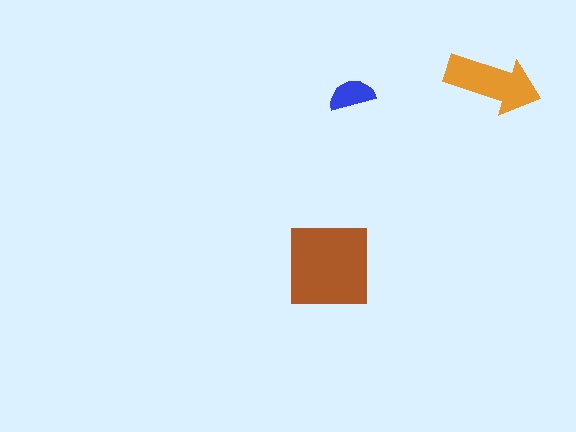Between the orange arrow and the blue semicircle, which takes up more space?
The orange arrow.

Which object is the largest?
The brown square.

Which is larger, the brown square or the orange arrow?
The brown square.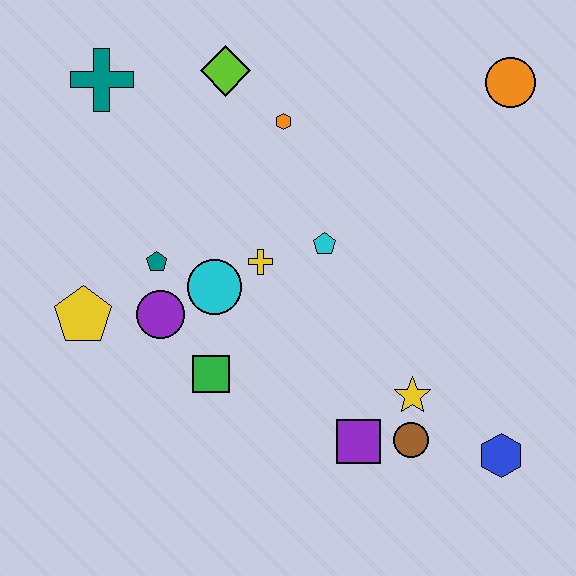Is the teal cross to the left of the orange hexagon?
Yes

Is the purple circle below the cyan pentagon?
Yes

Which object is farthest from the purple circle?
The orange circle is farthest from the purple circle.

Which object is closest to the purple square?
The brown circle is closest to the purple square.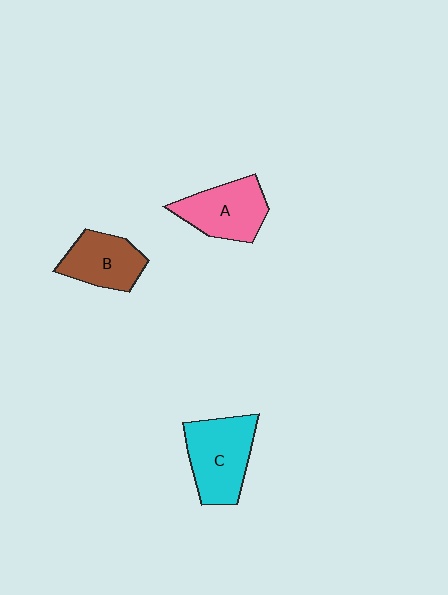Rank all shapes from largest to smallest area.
From largest to smallest: C (cyan), A (pink), B (brown).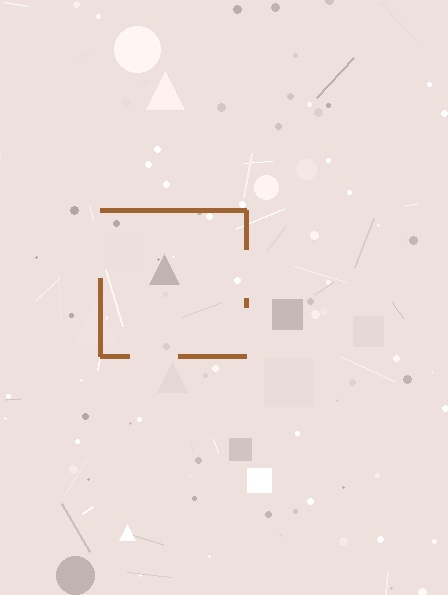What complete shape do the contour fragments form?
The contour fragments form a square.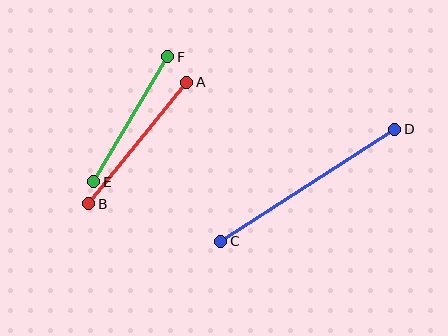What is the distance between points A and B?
The distance is approximately 156 pixels.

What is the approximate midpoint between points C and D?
The midpoint is at approximately (308, 185) pixels.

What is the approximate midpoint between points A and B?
The midpoint is at approximately (138, 143) pixels.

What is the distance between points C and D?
The distance is approximately 207 pixels.